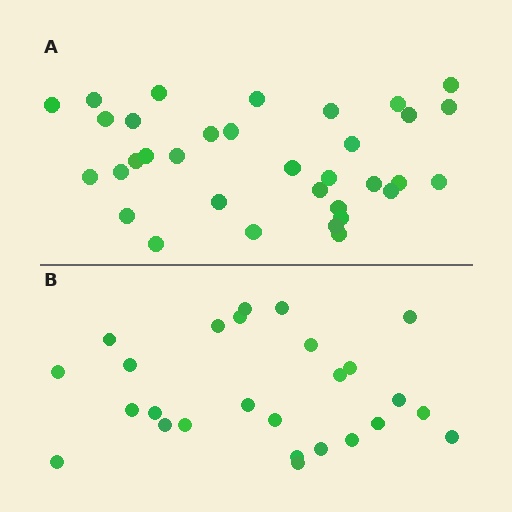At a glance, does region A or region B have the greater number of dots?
Region A (the top region) has more dots.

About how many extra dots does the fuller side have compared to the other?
Region A has roughly 8 or so more dots than region B.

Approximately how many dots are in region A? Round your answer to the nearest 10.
About 30 dots. (The exact count is 34, which rounds to 30.)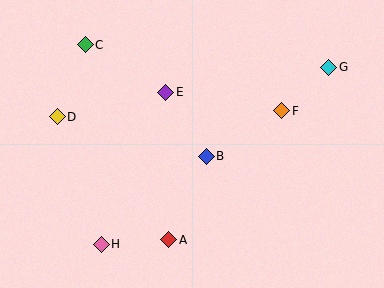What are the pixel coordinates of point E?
Point E is at (166, 92).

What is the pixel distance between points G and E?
The distance between G and E is 165 pixels.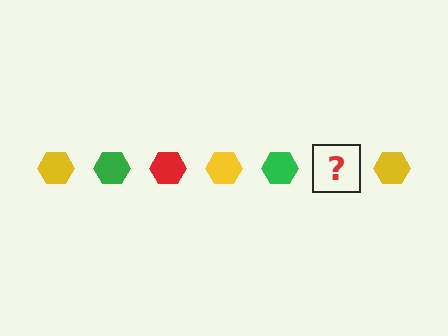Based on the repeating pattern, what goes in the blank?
The blank should be a red hexagon.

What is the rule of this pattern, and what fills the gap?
The rule is that the pattern cycles through yellow, green, red hexagons. The gap should be filled with a red hexagon.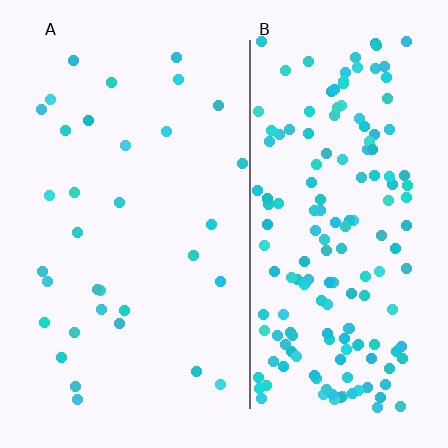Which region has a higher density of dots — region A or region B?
B (the right).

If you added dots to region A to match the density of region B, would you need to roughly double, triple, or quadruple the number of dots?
Approximately quadruple.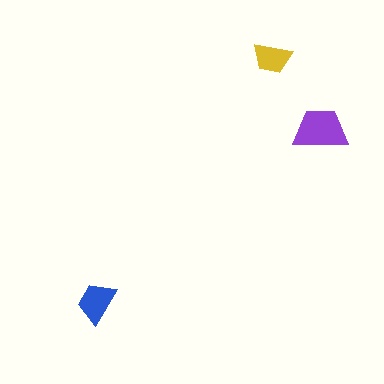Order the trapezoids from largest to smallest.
the purple one, the blue one, the yellow one.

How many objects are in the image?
There are 3 objects in the image.